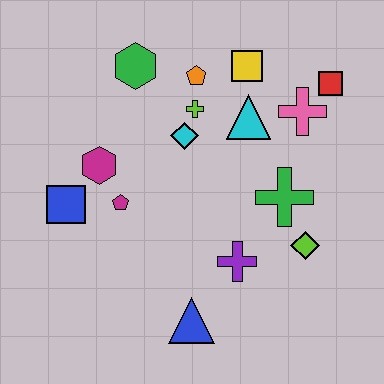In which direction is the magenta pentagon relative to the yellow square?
The magenta pentagon is below the yellow square.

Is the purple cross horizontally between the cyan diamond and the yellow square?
Yes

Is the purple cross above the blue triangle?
Yes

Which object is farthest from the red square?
The blue square is farthest from the red square.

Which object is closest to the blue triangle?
The purple cross is closest to the blue triangle.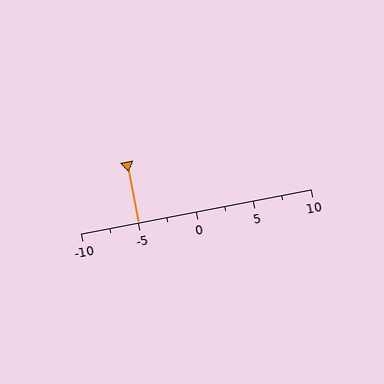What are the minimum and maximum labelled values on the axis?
The axis runs from -10 to 10.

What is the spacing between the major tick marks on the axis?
The major ticks are spaced 5 apart.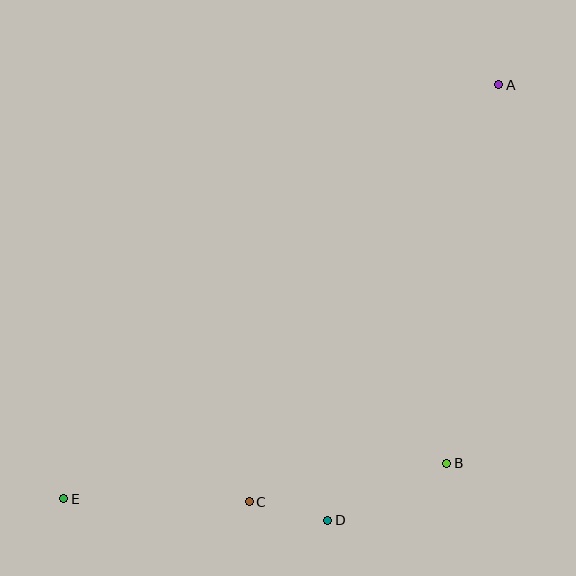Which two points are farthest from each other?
Points A and E are farthest from each other.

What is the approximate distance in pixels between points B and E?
The distance between B and E is approximately 385 pixels.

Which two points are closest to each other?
Points C and D are closest to each other.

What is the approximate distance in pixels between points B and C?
The distance between B and C is approximately 201 pixels.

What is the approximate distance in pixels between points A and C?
The distance between A and C is approximately 486 pixels.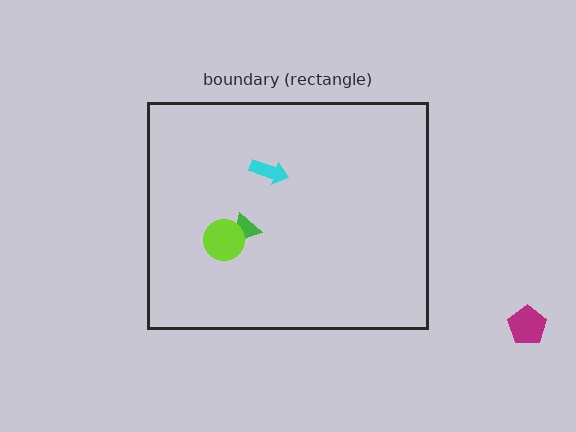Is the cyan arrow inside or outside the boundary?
Inside.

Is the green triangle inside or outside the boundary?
Inside.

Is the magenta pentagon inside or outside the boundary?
Outside.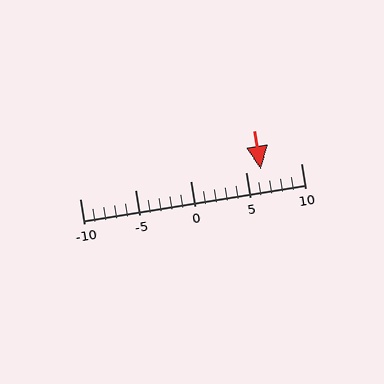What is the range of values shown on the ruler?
The ruler shows values from -10 to 10.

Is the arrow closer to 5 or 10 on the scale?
The arrow is closer to 5.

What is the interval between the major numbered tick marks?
The major tick marks are spaced 5 units apart.